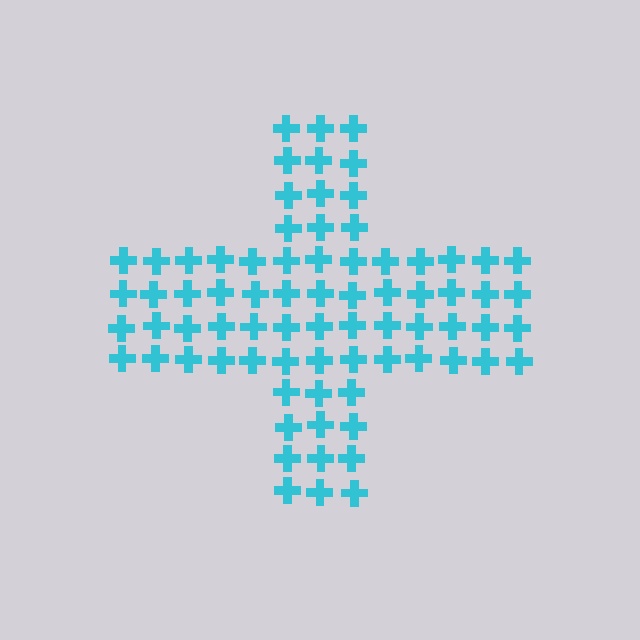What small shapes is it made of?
It is made of small crosses.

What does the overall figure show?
The overall figure shows a cross.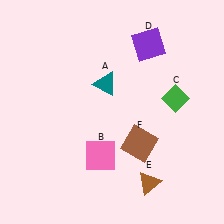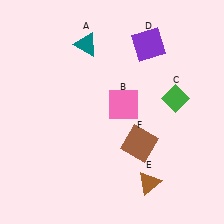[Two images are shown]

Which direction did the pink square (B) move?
The pink square (B) moved up.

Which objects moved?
The objects that moved are: the teal triangle (A), the pink square (B).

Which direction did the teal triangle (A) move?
The teal triangle (A) moved up.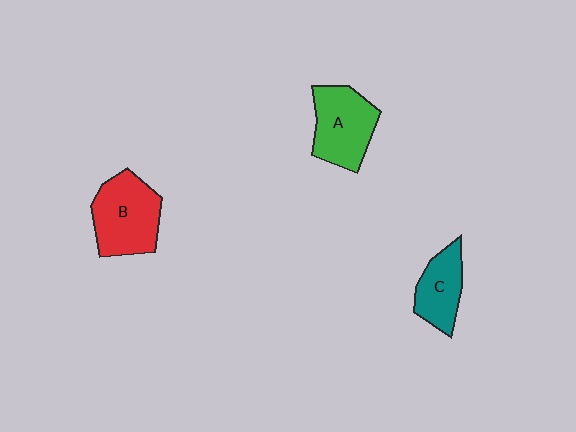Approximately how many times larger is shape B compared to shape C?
Approximately 1.5 times.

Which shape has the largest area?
Shape B (red).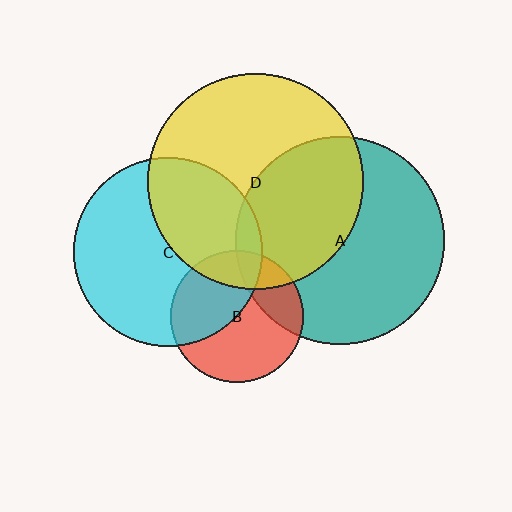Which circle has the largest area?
Circle D (yellow).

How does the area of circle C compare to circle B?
Approximately 2.0 times.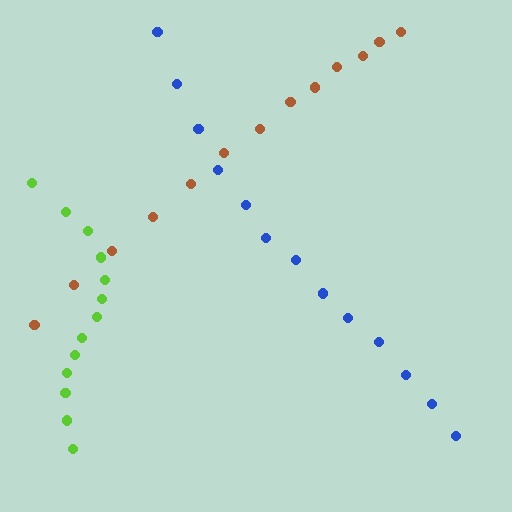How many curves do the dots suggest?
There are 3 distinct paths.